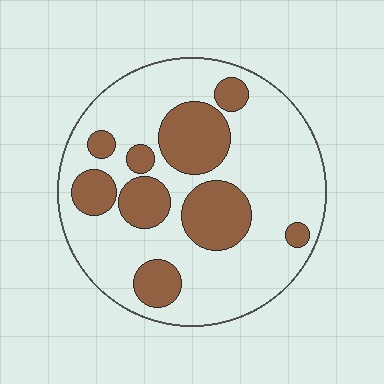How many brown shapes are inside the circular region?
9.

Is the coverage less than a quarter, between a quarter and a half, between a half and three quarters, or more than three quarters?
Between a quarter and a half.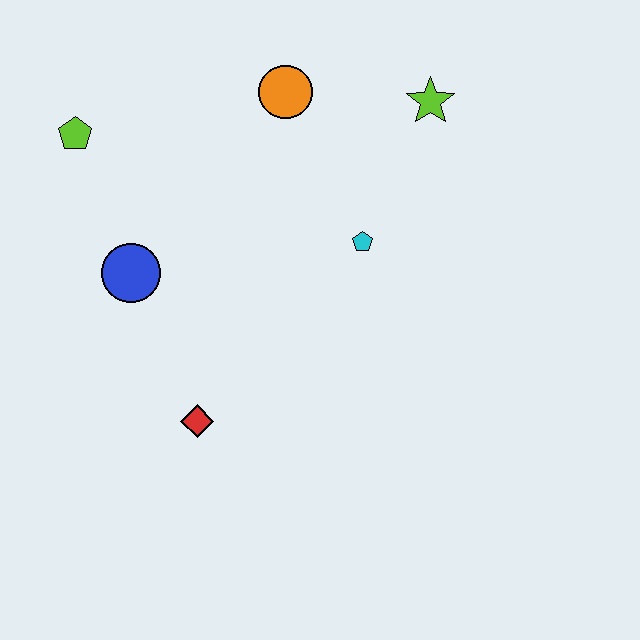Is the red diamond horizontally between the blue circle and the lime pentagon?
No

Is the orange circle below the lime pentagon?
No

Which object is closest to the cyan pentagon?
The lime star is closest to the cyan pentagon.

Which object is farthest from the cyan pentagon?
The lime pentagon is farthest from the cyan pentagon.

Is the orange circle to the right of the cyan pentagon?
No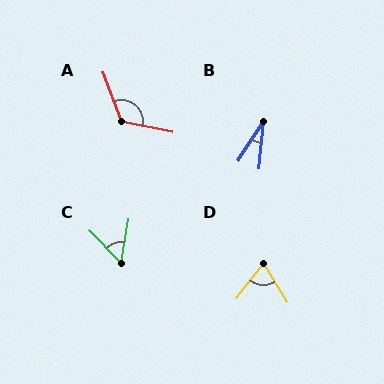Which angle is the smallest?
B, at approximately 28 degrees.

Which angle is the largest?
A, at approximately 122 degrees.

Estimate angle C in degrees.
Approximately 54 degrees.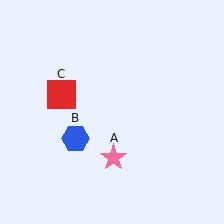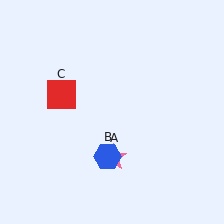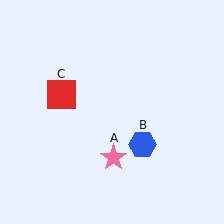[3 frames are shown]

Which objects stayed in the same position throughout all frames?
Pink star (object A) and red square (object C) remained stationary.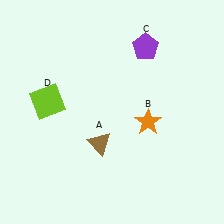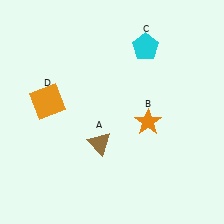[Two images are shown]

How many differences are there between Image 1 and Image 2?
There are 2 differences between the two images.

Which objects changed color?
C changed from purple to cyan. D changed from lime to orange.